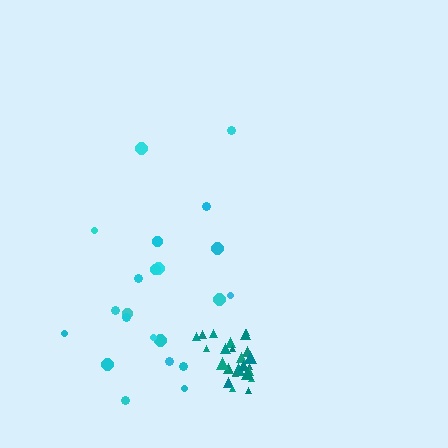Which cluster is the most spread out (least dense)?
Cyan.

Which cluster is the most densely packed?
Teal.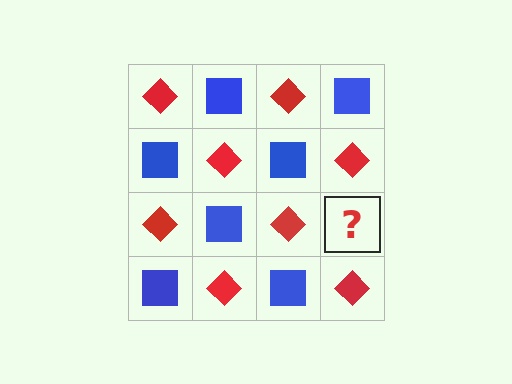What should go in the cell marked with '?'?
The missing cell should contain a blue square.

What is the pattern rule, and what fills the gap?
The rule is that it alternates red diamond and blue square in a checkerboard pattern. The gap should be filled with a blue square.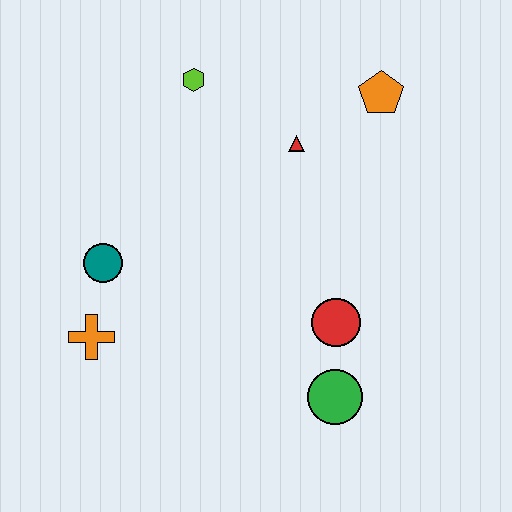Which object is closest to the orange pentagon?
The red triangle is closest to the orange pentagon.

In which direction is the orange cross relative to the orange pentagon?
The orange cross is to the left of the orange pentagon.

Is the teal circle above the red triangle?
No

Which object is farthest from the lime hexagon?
The green circle is farthest from the lime hexagon.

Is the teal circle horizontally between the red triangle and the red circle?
No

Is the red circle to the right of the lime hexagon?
Yes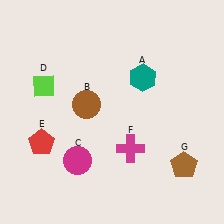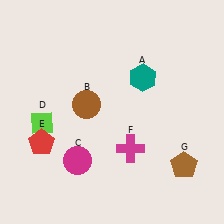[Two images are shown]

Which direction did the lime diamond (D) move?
The lime diamond (D) moved down.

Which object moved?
The lime diamond (D) moved down.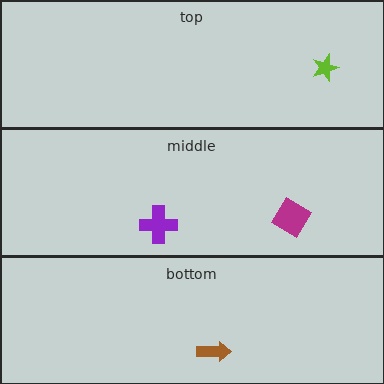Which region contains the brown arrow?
The bottom region.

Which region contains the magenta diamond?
The middle region.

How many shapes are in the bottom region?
1.